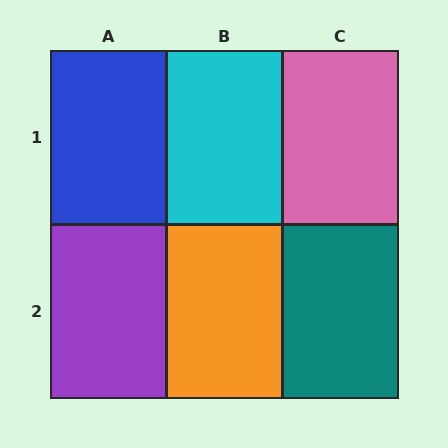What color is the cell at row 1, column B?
Cyan.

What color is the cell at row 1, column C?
Pink.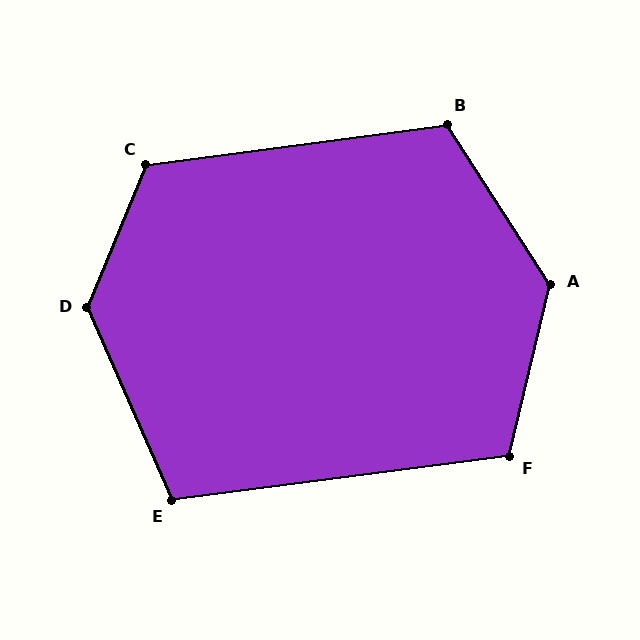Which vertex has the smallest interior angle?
E, at approximately 106 degrees.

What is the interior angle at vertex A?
Approximately 134 degrees (obtuse).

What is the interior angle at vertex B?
Approximately 115 degrees (obtuse).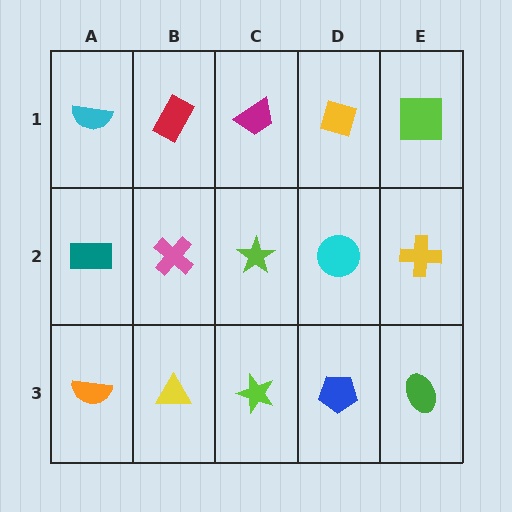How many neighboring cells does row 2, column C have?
4.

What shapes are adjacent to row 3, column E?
A yellow cross (row 2, column E), a blue pentagon (row 3, column D).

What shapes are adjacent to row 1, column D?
A cyan circle (row 2, column D), a magenta trapezoid (row 1, column C), a lime square (row 1, column E).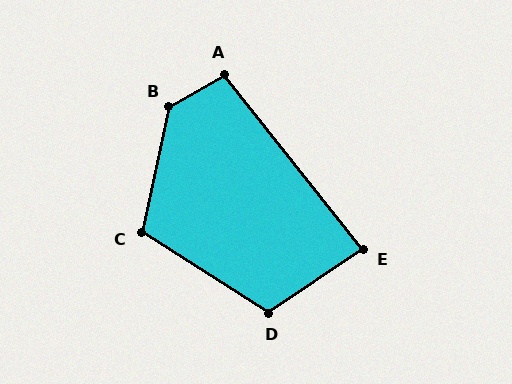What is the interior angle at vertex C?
Approximately 110 degrees (obtuse).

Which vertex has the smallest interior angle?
E, at approximately 85 degrees.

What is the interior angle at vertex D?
Approximately 114 degrees (obtuse).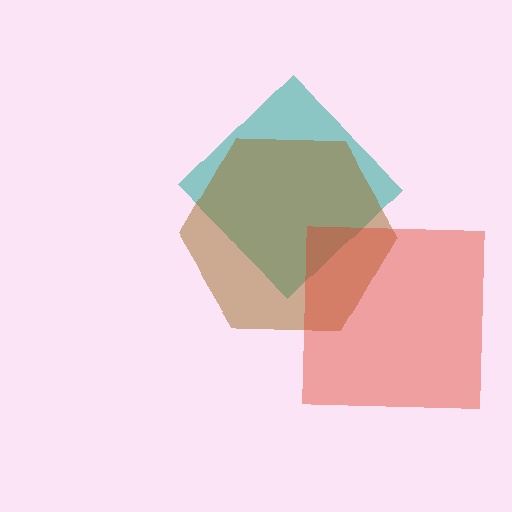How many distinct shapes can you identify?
There are 3 distinct shapes: a teal diamond, a brown hexagon, a red square.